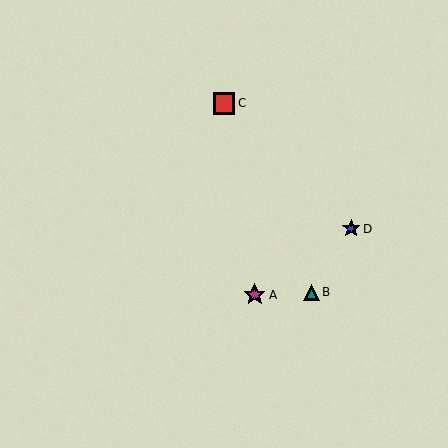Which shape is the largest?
The magenta star (labeled A) is the largest.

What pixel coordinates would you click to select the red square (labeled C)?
Click at (224, 103) to select the red square C.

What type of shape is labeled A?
Shape A is a magenta star.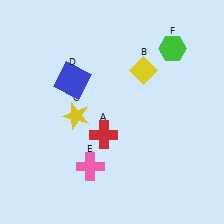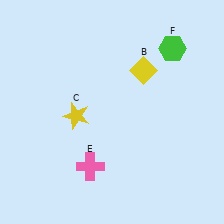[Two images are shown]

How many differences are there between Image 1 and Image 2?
There are 2 differences between the two images.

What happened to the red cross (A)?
The red cross (A) was removed in Image 2. It was in the bottom-left area of Image 1.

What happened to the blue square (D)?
The blue square (D) was removed in Image 2. It was in the top-left area of Image 1.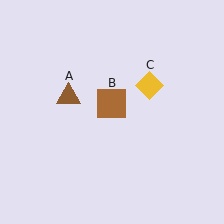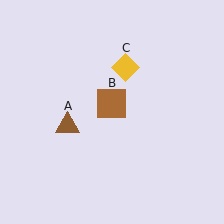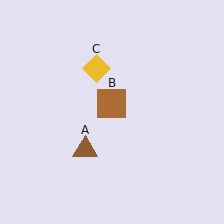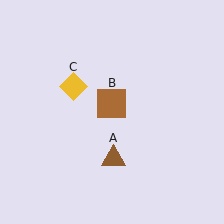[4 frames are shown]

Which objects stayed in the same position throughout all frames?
Brown square (object B) remained stationary.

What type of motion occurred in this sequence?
The brown triangle (object A), yellow diamond (object C) rotated counterclockwise around the center of the scene.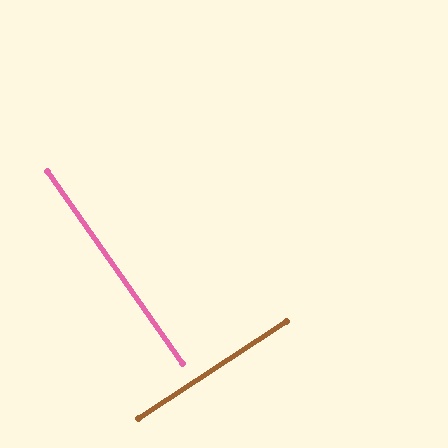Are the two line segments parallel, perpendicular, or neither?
Perpendicular — they meet at approximately 88°.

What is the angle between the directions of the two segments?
Approximately 88 degrees.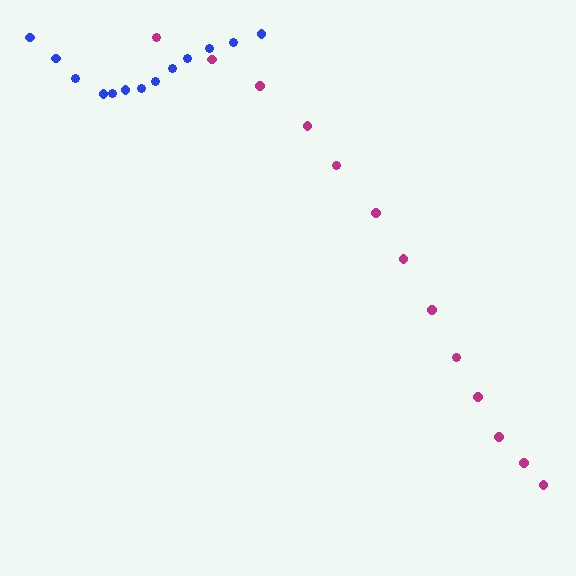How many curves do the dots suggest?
There are 2 distinct paths.